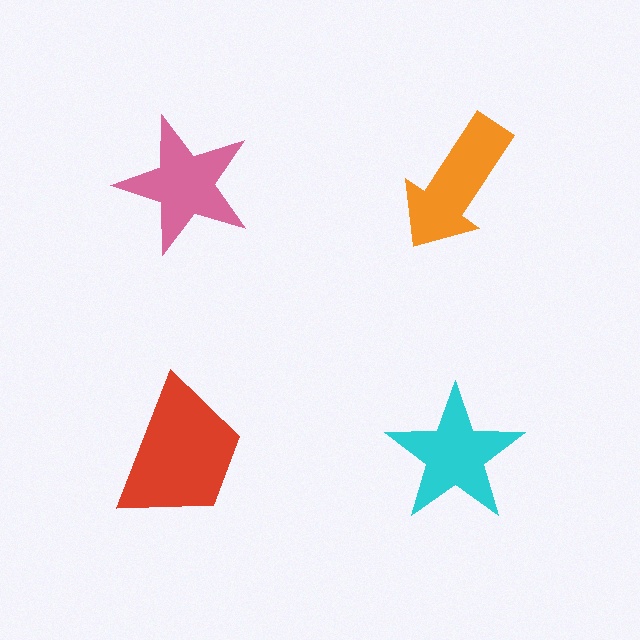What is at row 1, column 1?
A pink star.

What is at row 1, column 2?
An orange arrow.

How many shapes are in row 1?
2 shapes.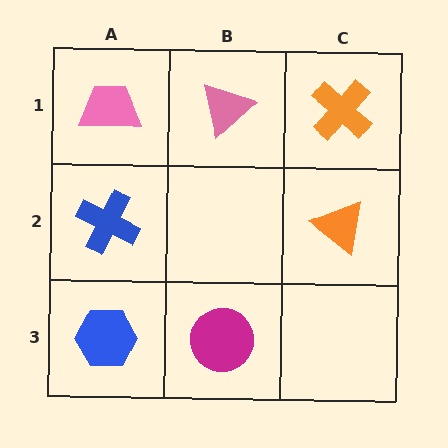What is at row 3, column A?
A blue hexagon.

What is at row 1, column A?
A pink trapezoid.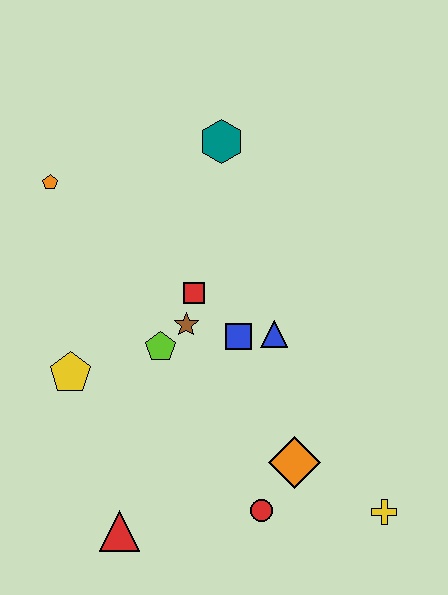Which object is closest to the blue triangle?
The blue square is closest to the blue triangle.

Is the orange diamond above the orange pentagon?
No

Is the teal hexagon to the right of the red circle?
No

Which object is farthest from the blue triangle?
The orange pentagon is farthest from the blue triangle.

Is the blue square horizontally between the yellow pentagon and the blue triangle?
Yes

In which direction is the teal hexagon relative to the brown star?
The teal hexagon is above the brown star.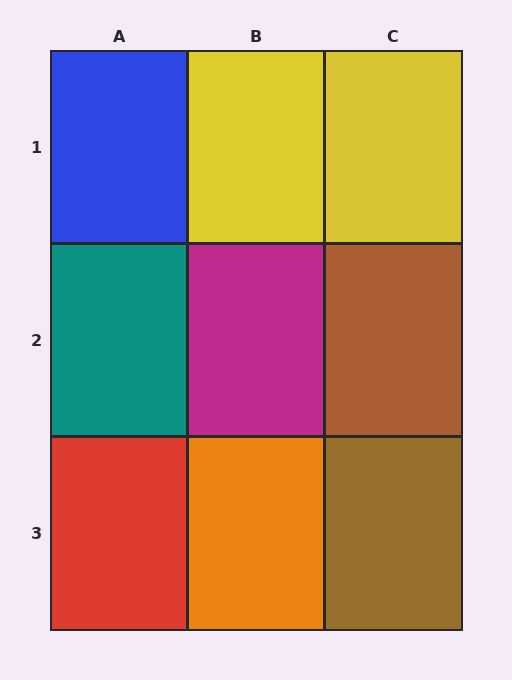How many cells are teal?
1 cell is teal.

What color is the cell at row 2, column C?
Brown.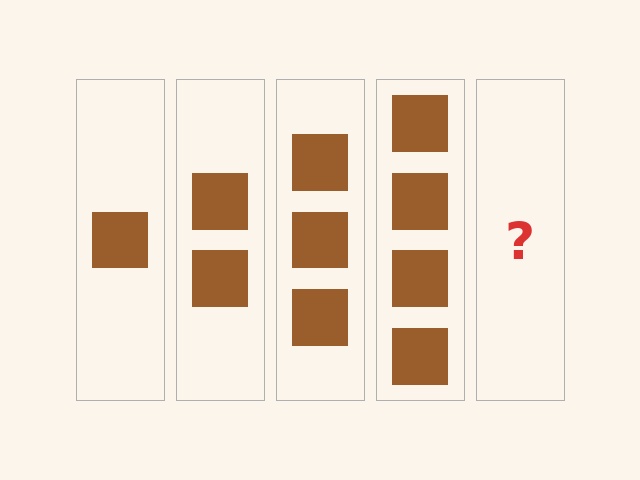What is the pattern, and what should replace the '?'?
The pattern is that each step adds one more square. The '?' should be 5 squares.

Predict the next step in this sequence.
The next step is 5 squares.